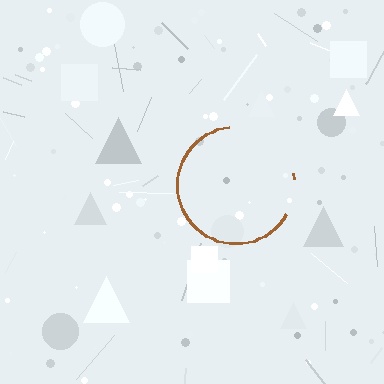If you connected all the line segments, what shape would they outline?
They would outline a circle.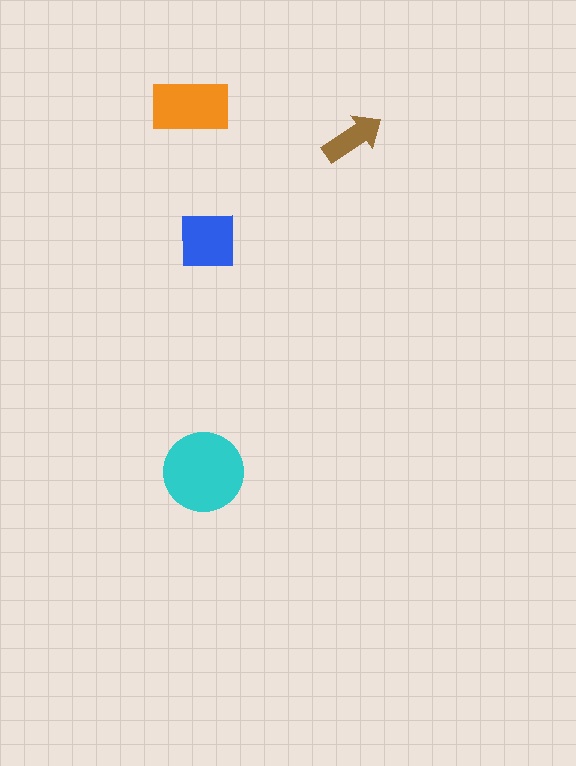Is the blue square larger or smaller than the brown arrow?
Larger.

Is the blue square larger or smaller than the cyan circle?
Smaller.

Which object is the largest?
The cyan circle.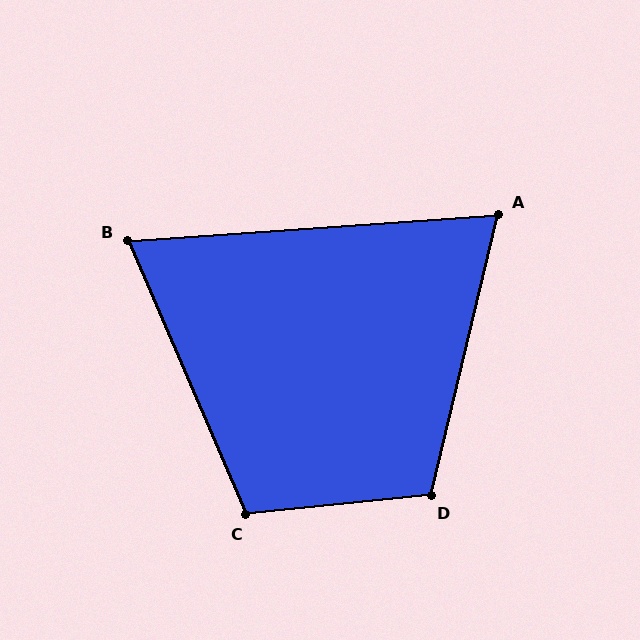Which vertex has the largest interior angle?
D, at approximately 109 degrees.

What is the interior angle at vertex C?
Approximately 108 degrees (obtuse).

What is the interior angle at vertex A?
Approximately 72 degrees (acute).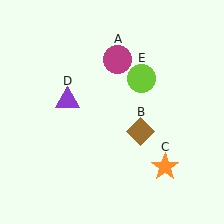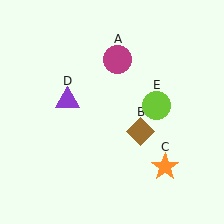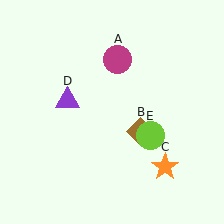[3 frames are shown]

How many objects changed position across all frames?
1 object changed position: lime circle (object E).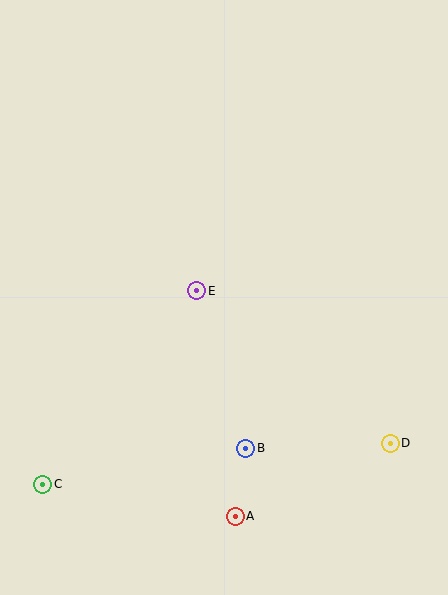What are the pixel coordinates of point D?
Point D is at (390, 443).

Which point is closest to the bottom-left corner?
Point C is closest to the bottom-left corner.